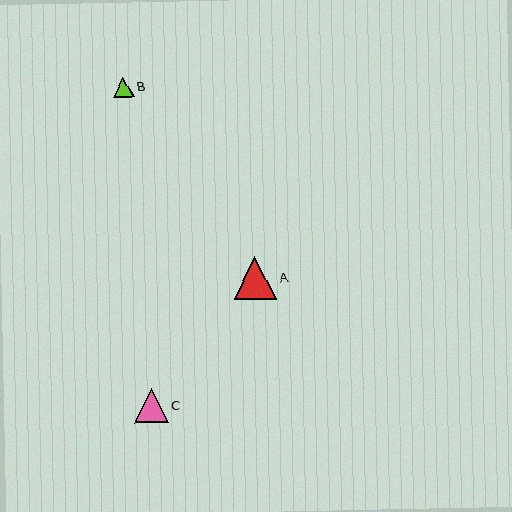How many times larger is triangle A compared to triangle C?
Triangle A is approximately 1.3 times the size of triangle C.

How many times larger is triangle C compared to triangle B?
Triangle C is approximately 1.6 times the size of triangle B.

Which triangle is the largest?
Triangle A is the largest with a size of approximately 42 pixels.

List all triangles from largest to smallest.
From largest to smallest: A, C, B.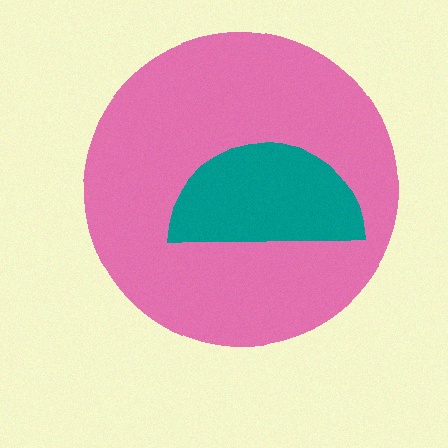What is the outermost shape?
The pink circle.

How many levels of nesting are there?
2.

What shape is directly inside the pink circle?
The teal semicircle.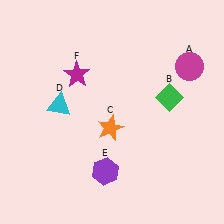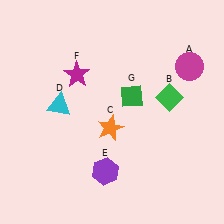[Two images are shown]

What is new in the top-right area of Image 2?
A green diamond (G) was added in the top-right area of Image 2.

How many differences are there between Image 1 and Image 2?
There is 1 difference between the two images.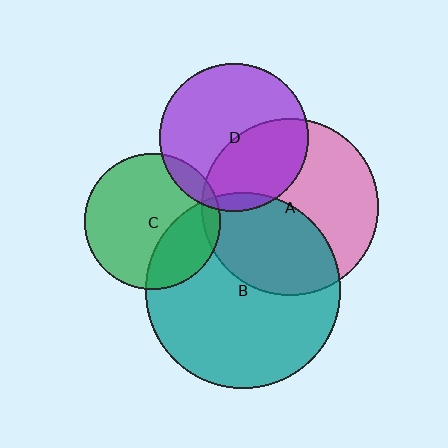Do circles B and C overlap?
Yes.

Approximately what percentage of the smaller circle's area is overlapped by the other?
Approximately 30%.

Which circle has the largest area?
Circle B (teal).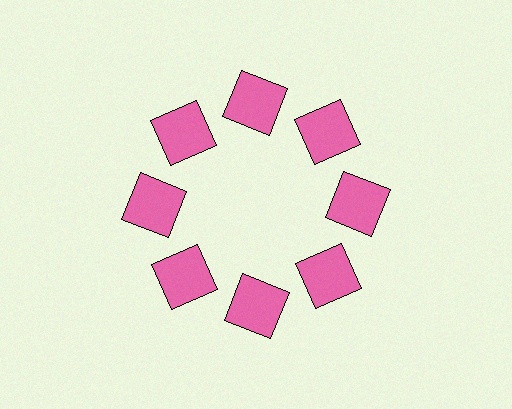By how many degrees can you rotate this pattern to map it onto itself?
The pattern maps onto itself every 45 degrees of rotation.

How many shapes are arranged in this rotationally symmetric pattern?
There are 8 shapes, arranged in 8 groups of 1.